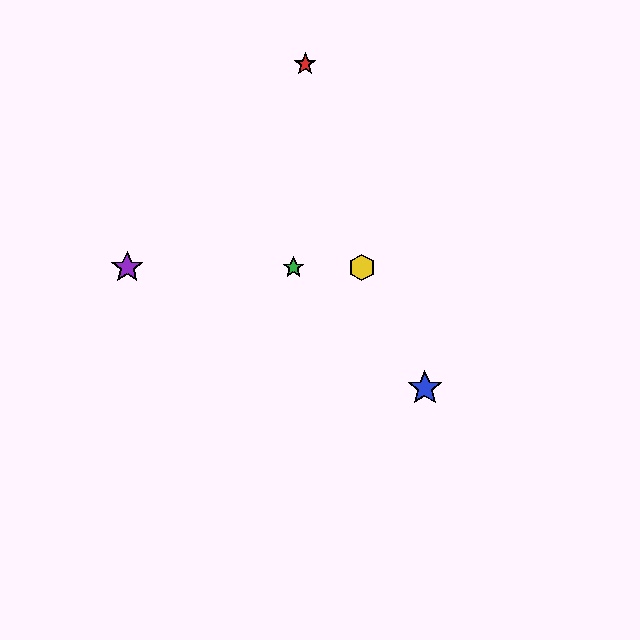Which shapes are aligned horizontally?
The green star, the yellow hexagon, the purple star are aligned horizontally.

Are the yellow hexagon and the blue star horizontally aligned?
No, the yellow hexagon is at y≈267 and the blue star is at y≈388.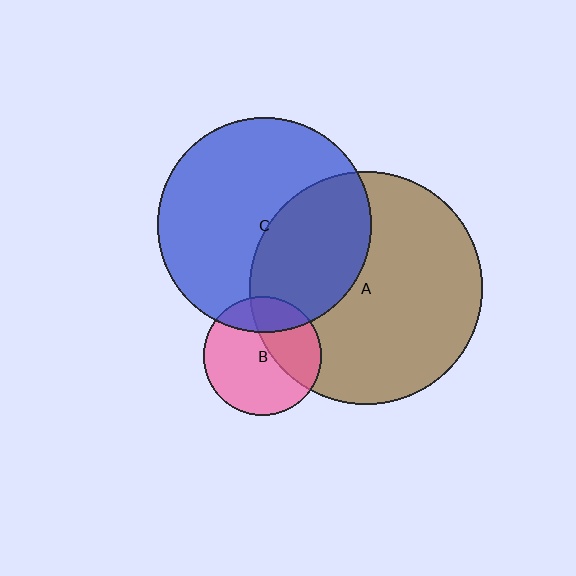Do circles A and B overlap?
Yes.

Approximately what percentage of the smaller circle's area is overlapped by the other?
Approximately 40%.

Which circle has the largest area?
Circle A (brown).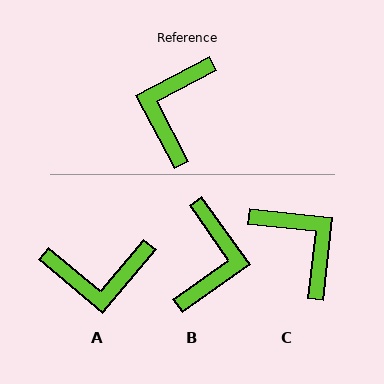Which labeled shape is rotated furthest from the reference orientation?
B, about 173 degrees away.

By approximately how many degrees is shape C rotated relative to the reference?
Approximately 124 degrees clockwise.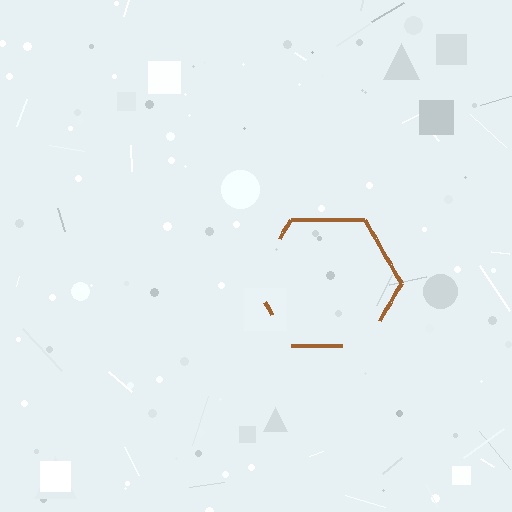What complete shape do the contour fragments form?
The contour fragments form a hexagon.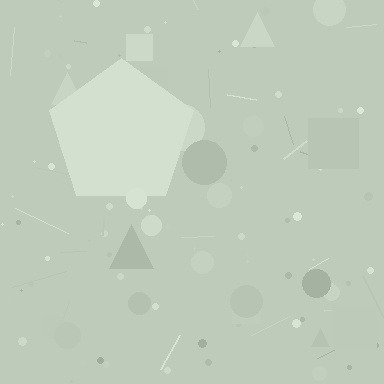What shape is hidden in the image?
A pentagon is hidden in the image.